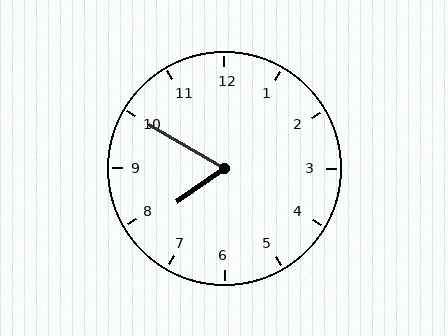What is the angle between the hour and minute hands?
Approximately 65 degrees.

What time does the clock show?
7:50.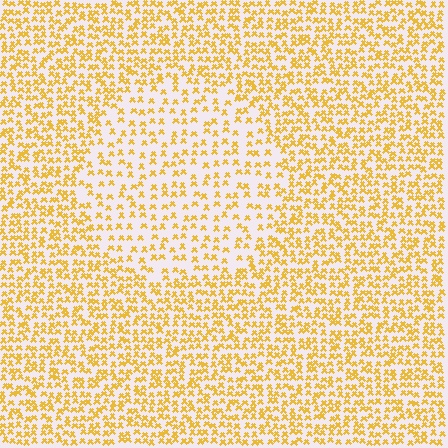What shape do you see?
I see a circle.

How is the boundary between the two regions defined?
The boundary is defined by a change in element density (approximately 1.8x ratio). All elements are the same color, size, and shape.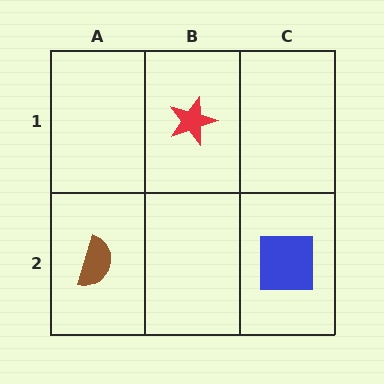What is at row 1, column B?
A red star.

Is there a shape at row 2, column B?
No, that cell is empty.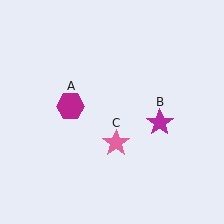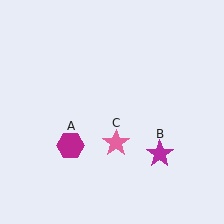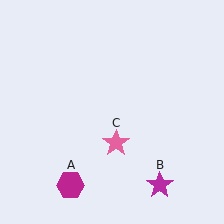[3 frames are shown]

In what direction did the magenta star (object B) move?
The magenta star (object B) moved down.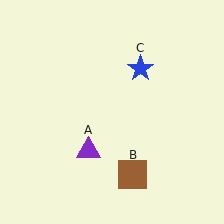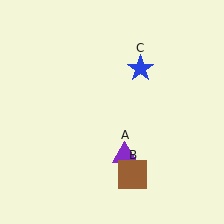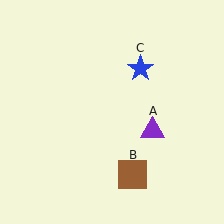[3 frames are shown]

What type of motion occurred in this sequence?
The purple triangle (object A) rotated counterclockwise around the center of the scene.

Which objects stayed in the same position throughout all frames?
Brown square (object B) and blue star (object C) remained stationary.